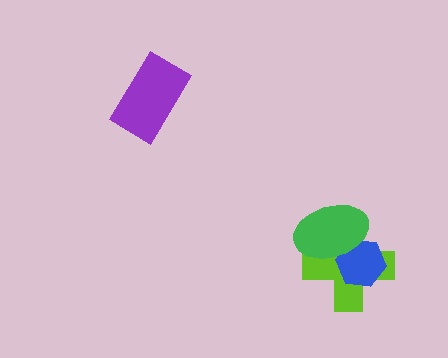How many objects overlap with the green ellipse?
2 objects overlap with the green ellipse.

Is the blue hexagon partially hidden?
Yes, it is partially covered by another shape.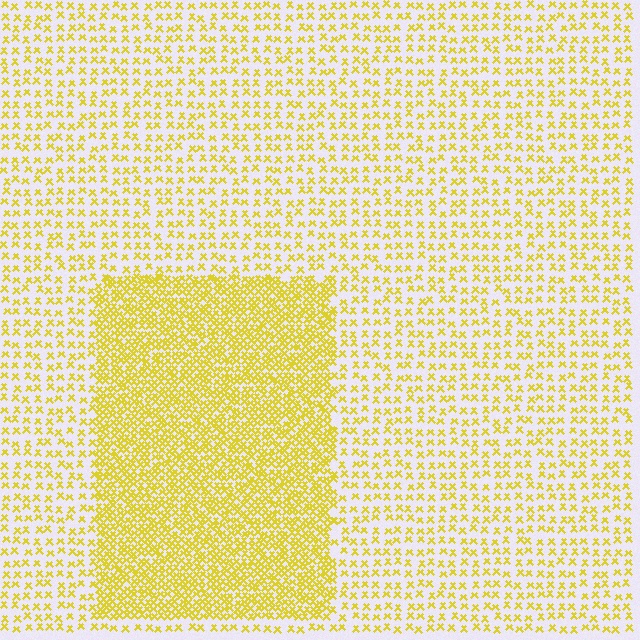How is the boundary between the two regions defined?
The boundary is defined by a change in element density (approximately 2.5x ratio). All elements are the same color, size, and shape.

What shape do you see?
I see a rectangle.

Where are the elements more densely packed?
The elements are more densely packed inside the rectangle boundary.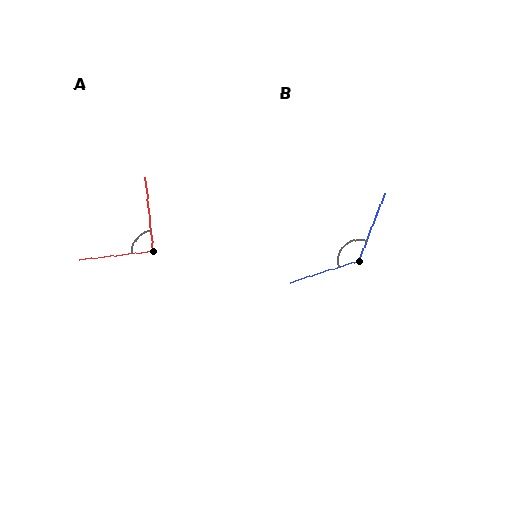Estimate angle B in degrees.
Approximately 129 degrees.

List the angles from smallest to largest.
A (92°), B (129°).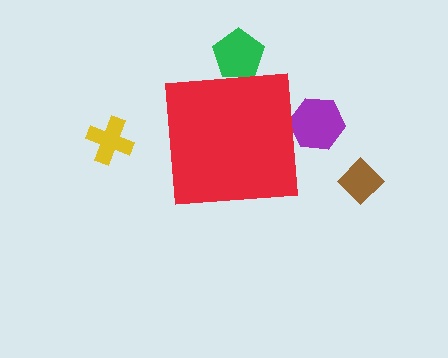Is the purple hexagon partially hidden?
Yes, the purple hexagon is partially hidden behind the red square.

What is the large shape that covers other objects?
A red square.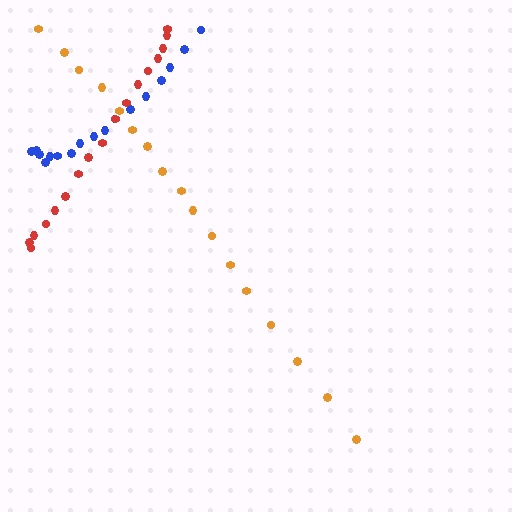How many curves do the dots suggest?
There are 3 distinct paths.